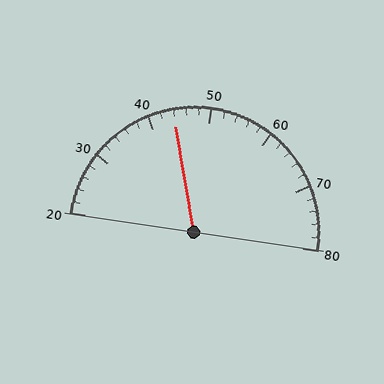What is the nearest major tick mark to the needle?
The nearest major tick mark is 40.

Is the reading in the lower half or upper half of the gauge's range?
The reading is in the lower half of the range (20 to 80).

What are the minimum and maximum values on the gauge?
The gauge ranges from 20 to 80.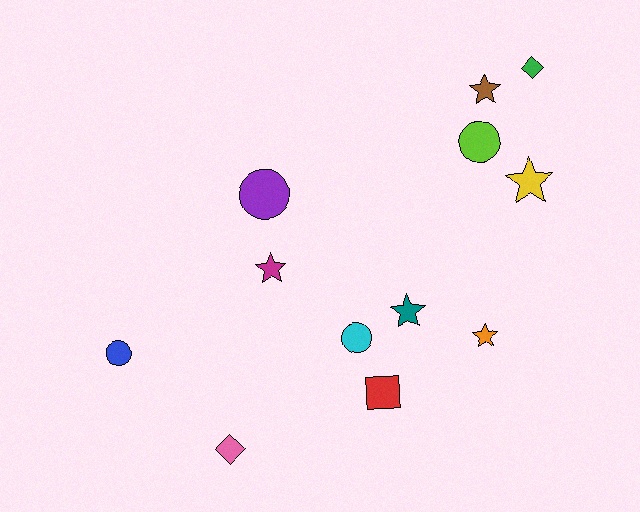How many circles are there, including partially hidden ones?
There are 4 circles.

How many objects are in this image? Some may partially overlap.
There are 12 objects.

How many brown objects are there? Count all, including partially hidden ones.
There is 1 brown object.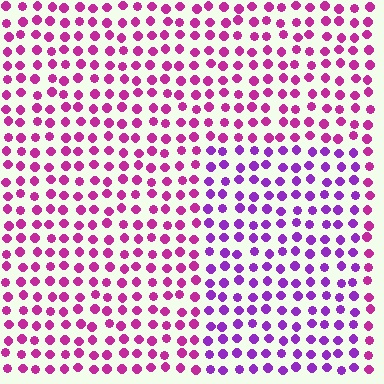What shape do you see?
I see a rectangle.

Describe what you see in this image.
The image is filled with small magenta elements in a uniform arrangement. A rectangle-shaped region is visible where the elements are tinted to a slightly different hue, forming a subtle color boundary.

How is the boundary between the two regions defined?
The boundary is defined purely by a slight shift in hue (about 34 degrees). Spacing, size, and orientation are identical on both sides.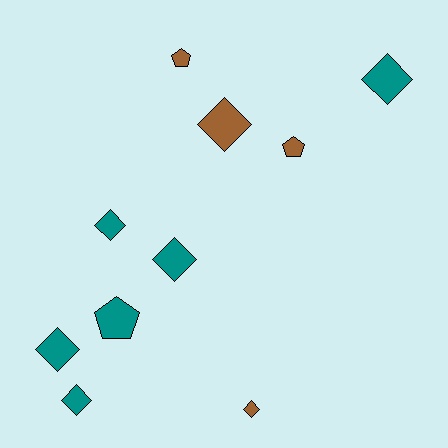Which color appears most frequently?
Teal, with 6 objects.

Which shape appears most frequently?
Diamond, with 7 objects.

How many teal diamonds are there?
There are 5 teal diamonds.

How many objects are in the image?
There are 10 objects.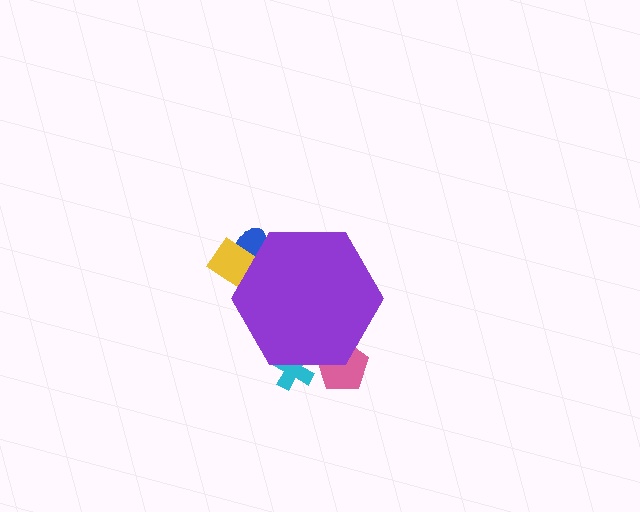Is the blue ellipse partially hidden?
Yes, the blue ellipse is partially hidden behind the purple hexagon.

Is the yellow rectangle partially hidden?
Yes, the yellow rectangle is partially hidden behind the purple hexagon.